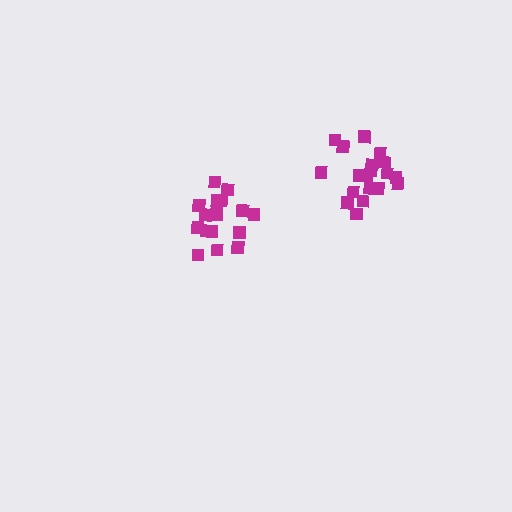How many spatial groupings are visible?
There are 2 spatial groupings.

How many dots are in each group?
Group 1: 17 dots, Group 2: 20 dots (37 total).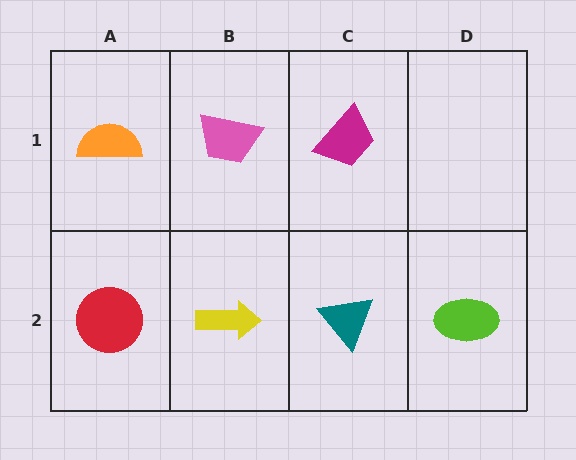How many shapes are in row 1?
3 shapes.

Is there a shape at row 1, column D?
No, that cell is empty.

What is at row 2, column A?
A red circle.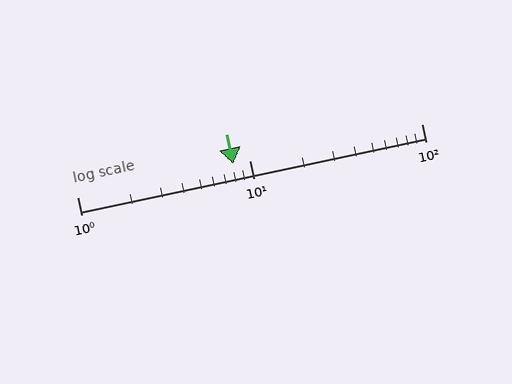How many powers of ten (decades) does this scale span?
The scale spans 2 decades, from 1 to 100.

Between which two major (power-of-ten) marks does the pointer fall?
The pointer is between 1 and 10.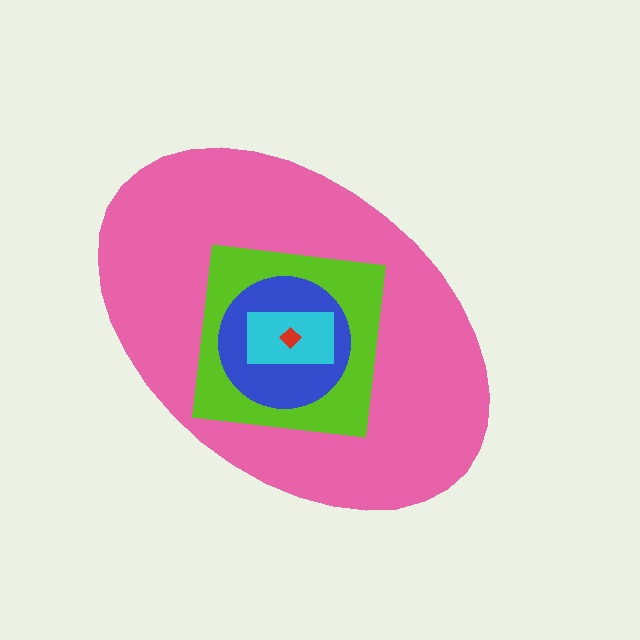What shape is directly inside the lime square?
The blue circle.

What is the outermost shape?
The pink ellipse.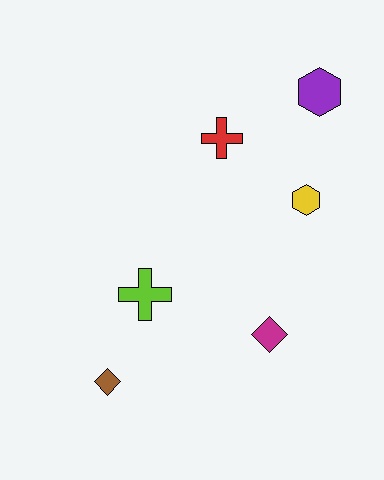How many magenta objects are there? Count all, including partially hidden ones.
There is 1 magenta object.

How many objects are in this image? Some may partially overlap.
There are 6 objects.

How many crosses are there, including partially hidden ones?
There are 2 crosses.